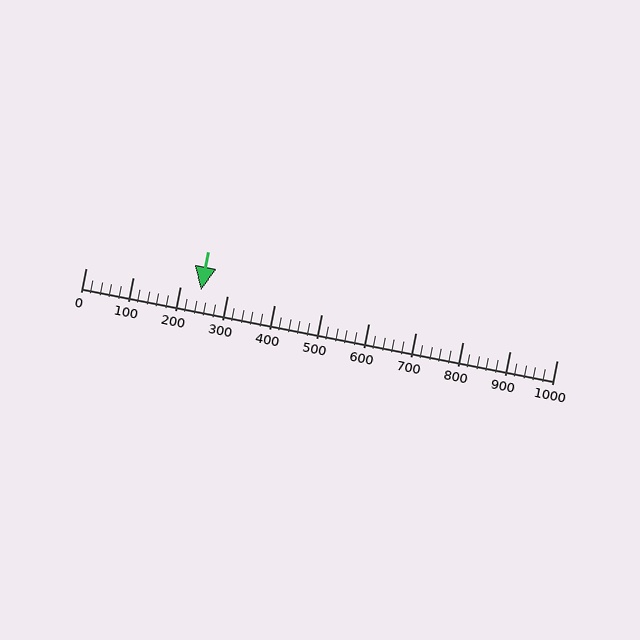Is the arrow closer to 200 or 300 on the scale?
The arrow is closer to 200.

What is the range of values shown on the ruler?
The ruler shows values from 0 to 1000.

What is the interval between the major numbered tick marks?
The major tick marks are spaced 100 units apart.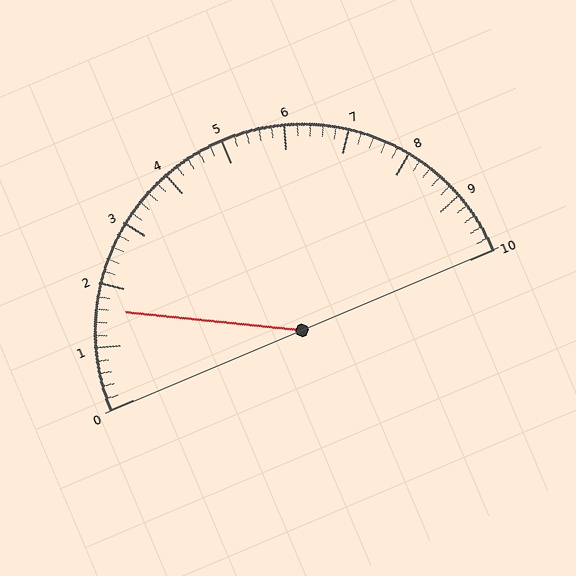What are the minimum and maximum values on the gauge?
The gauge ranges from 0 to 10.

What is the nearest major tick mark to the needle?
The nearest major tick mark is 2.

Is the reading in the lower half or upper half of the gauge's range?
The reading is in the lower half of the range (0 to 10).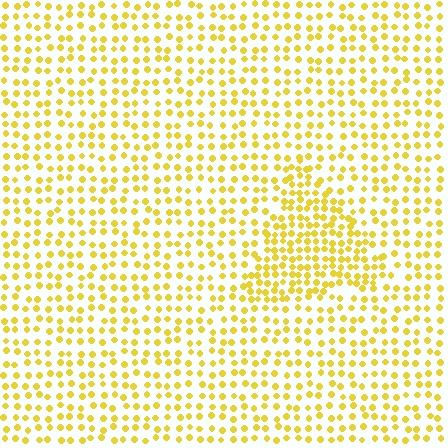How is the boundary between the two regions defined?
The boundary is defined by a change in element density (approximately 1.7x ratio). All elements are the same color, size, and shape.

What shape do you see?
I see a triangle.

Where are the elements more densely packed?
The elements are more densely packed inside the triangle boundary.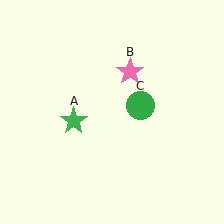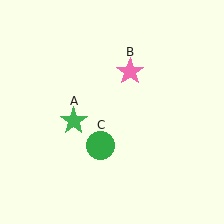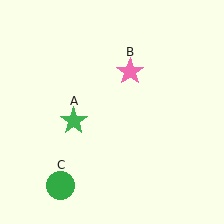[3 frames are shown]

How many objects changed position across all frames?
1 object changed position: green circle (object C).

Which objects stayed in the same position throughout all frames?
Green star (object A) and pink star (object B) remained stationary.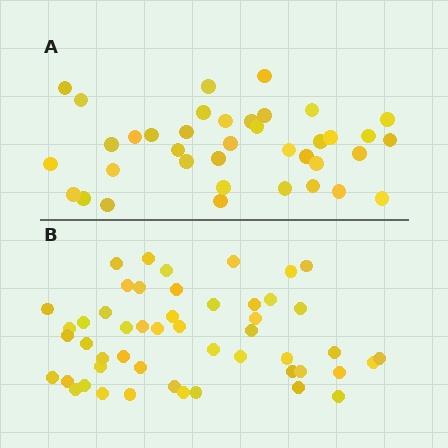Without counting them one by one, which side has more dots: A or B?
Region B (the bottom region) has more dots.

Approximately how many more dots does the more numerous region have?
Region B has roughly 12 or so more dots than region A.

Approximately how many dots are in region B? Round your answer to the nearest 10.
About 50 dots.